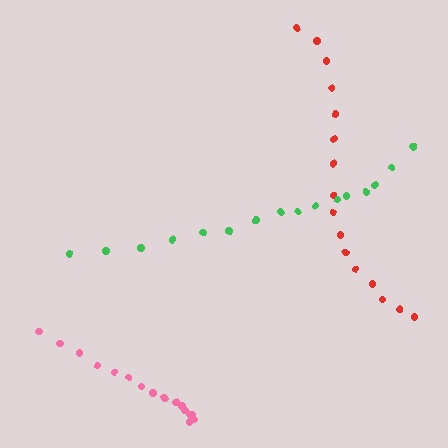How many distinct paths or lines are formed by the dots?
There are 3 distinct paths.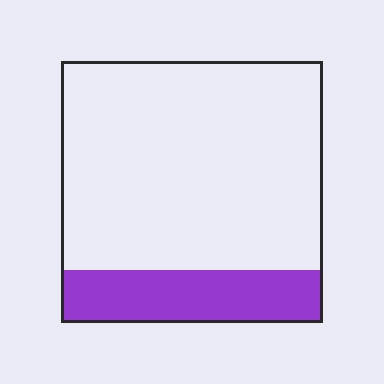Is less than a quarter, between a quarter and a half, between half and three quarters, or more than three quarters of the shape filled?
Less than a quarter.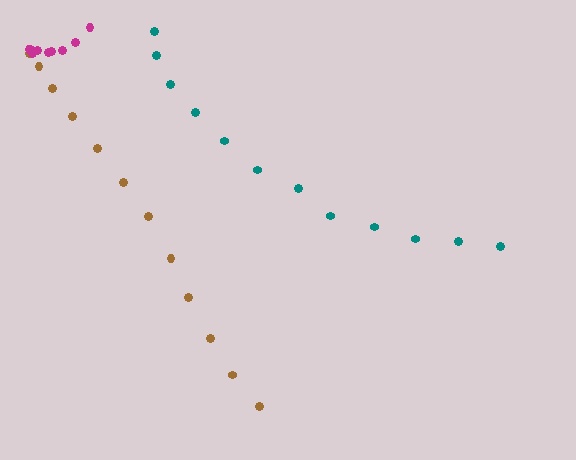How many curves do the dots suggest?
There are 3 distinct paths.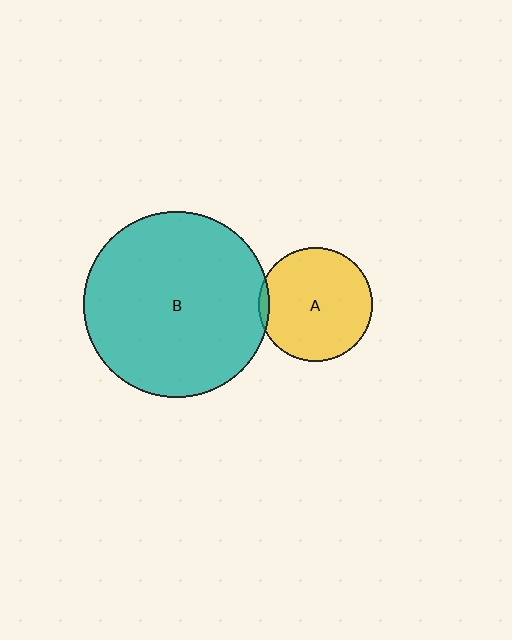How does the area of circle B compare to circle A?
Approximately 2.7 times.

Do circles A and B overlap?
Yes.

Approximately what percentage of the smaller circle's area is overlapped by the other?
Approximately 5%.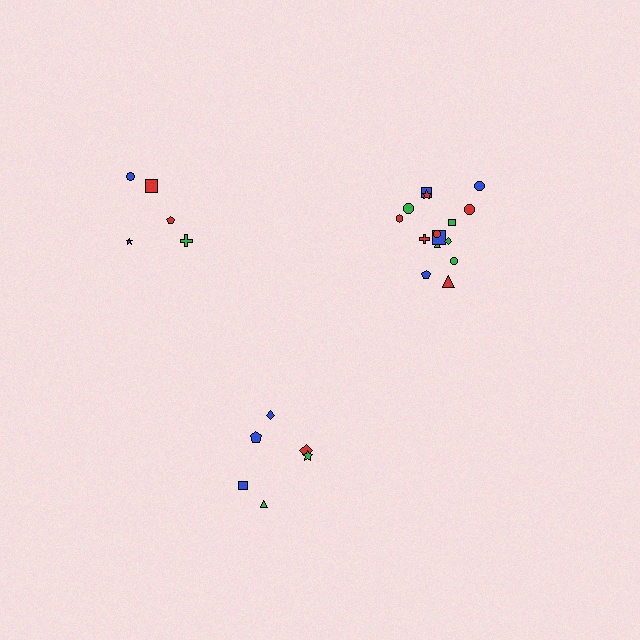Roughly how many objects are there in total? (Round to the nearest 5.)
Roughly 25 objects in total.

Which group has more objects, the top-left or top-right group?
The top-right group.